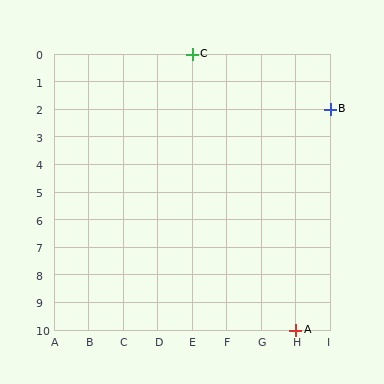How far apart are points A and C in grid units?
Points A and C are 3 columns and 10 rows apart (about 10.4 grid units diagonally).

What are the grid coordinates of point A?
Point A is at grid coordinates (H, 10).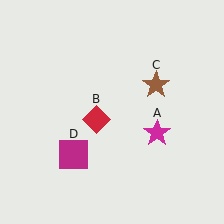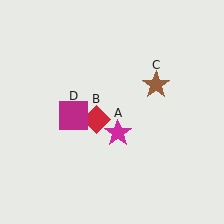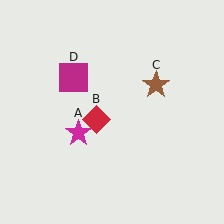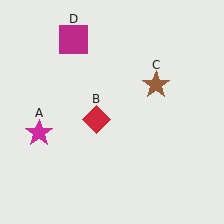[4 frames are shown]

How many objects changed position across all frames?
2 objects changed position: magenta star (object A), magenta square (object D).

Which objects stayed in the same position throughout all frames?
Red diamond (object B) and brown star (object C) remained stationary.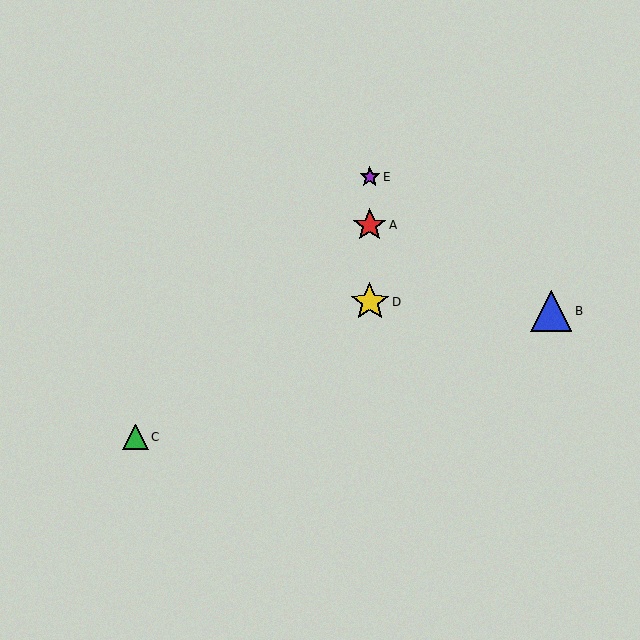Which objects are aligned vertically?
Objects A, D, E are aligned vertically.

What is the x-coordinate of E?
Object E is at x≈370.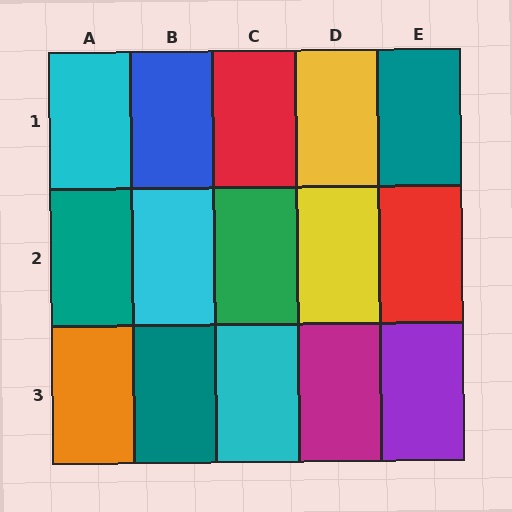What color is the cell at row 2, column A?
Teal.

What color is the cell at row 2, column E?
Red.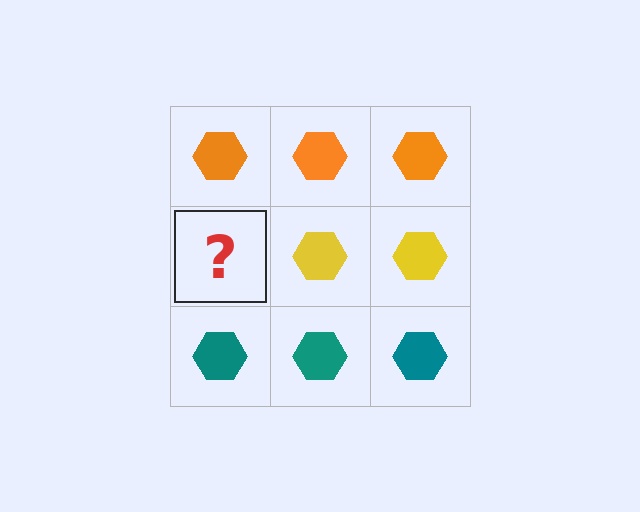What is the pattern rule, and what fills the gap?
The rule is that each row has a consistent color. The gap should be filled with a yellow hexagon.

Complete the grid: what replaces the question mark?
The question mark should be replaced with a yellow hexagon.